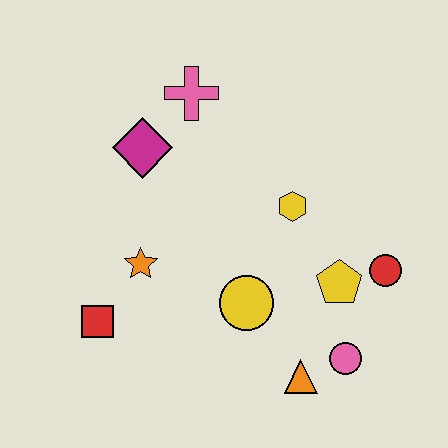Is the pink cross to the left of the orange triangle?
Yes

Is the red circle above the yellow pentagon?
Yes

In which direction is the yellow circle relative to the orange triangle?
The yellow circle is above the orange triangle.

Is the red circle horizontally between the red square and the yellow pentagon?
No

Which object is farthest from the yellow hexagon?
The red square is farthest from the yellow hexagon.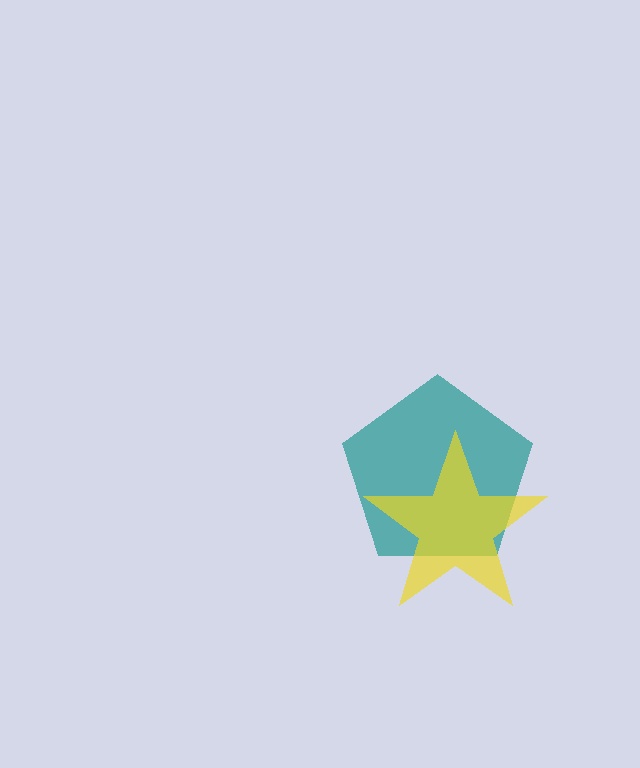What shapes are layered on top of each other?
The layered shapes are: a teal pentagon, a yellow star.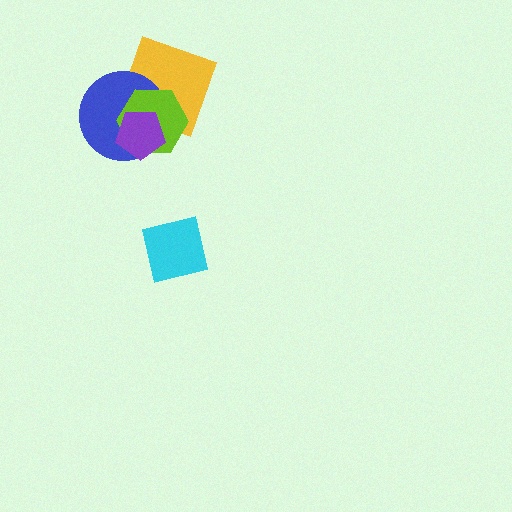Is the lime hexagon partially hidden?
Yes, it is partially covered by another shape.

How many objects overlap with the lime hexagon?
3 objects overlap with the lime hexagon.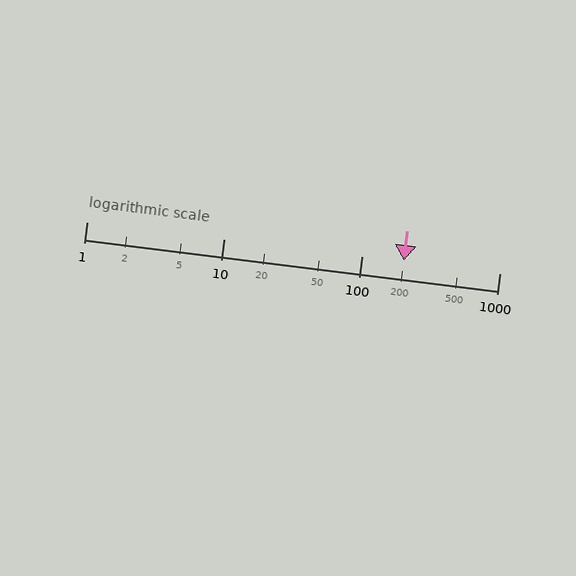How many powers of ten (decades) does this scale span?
The scale spans 3 decades, from 1 to 1000.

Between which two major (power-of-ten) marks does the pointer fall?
The pointer is between 100 and 1000.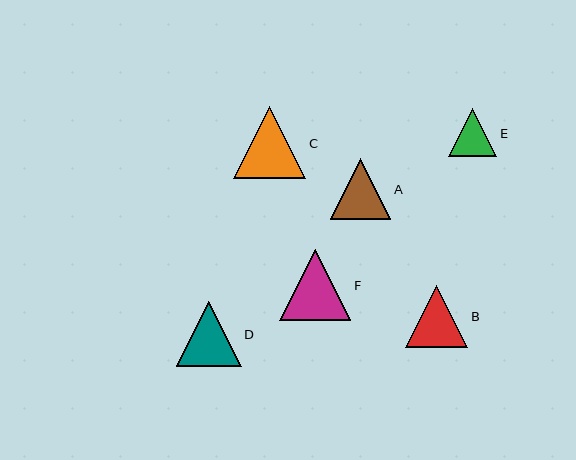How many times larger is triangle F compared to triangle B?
Triangle F is approximately 1.1 times the size of triangle B.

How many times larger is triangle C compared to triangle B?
Triangle C is approximately 1.2 times the size of triangle B.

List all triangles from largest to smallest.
From largest to smallest: C, F, D, B, A, E.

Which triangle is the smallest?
Triangle E is the smallest with a size of approximately 48 pixels.